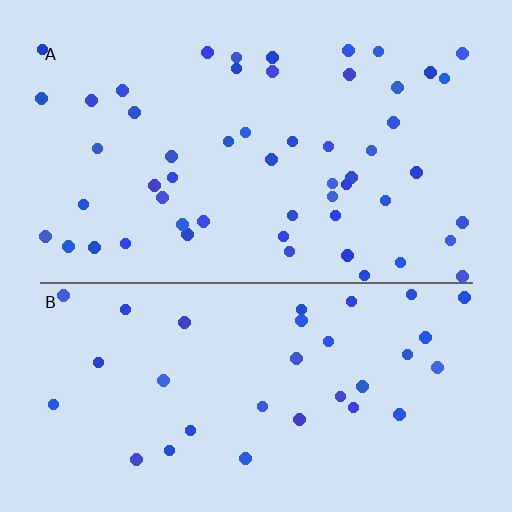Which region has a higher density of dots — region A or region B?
A (the top).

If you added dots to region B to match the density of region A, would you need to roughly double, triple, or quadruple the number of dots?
Approximately double.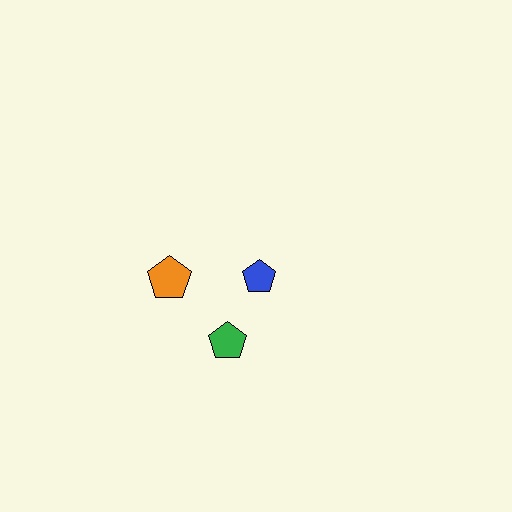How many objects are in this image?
There are 3 objects.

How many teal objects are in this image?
There are no teal objects.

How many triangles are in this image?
There are no triangles.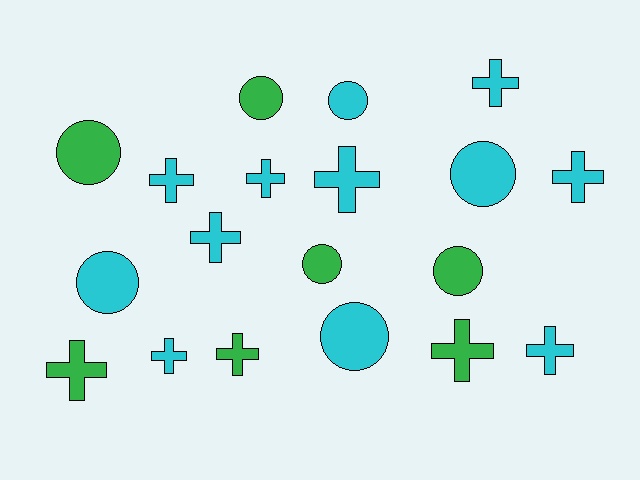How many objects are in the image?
There are 19 objects.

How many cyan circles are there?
There are 4 cyan circles.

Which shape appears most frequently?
Cross, with 11 objects.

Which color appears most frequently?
Cyan, with 12 objects.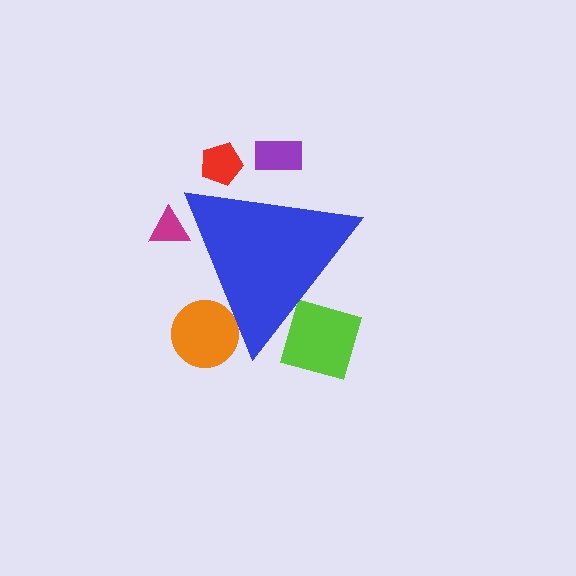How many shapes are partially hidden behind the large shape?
5 shapes are partially hidden.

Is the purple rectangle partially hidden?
Yes, the purple rectangle is partially hidden behind the blue triangle.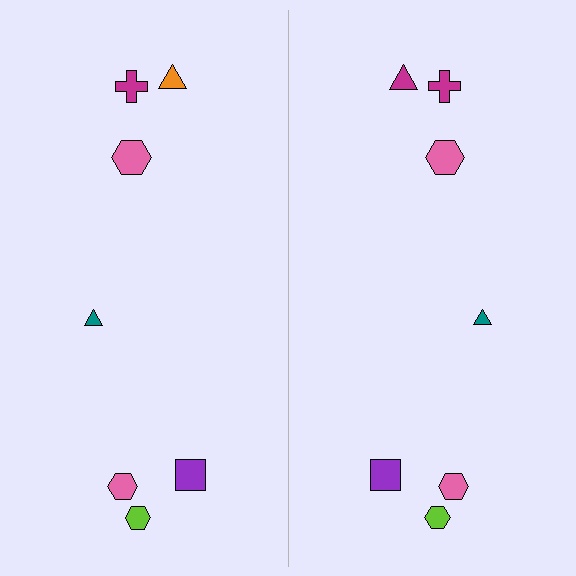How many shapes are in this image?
There are 14 shapes in this image.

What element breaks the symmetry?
The magenta triangle on the right side breaks the symmetry — its mirror counterpart is orange.